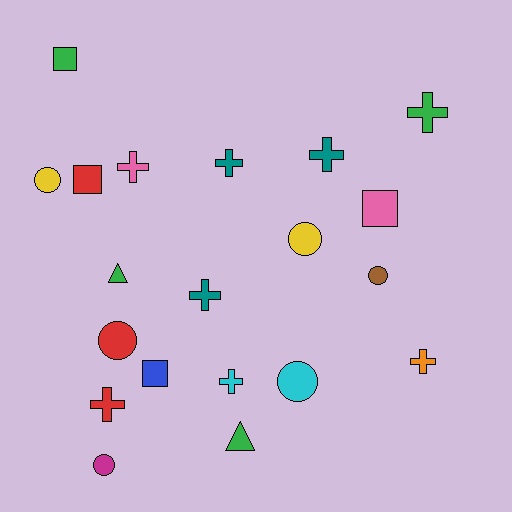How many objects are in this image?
There are 20 objects.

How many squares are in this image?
There are 4 squares.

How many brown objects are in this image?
There is 1 brown object.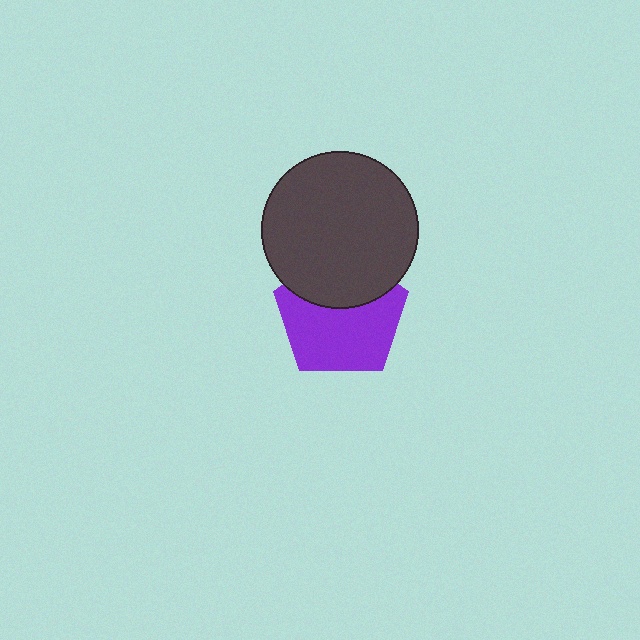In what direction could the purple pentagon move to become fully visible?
The purple pentagon could move down. That would shift it out from behind the dark gray circle entirely.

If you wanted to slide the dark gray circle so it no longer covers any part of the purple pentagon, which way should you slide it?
Slide it up — that is the most direct way to separate the two shapes.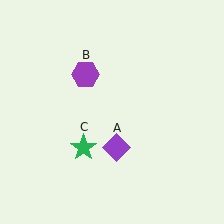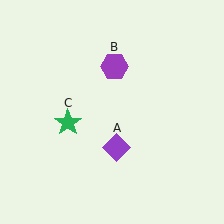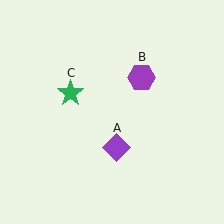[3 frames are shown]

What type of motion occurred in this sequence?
The purple hexagon (object B), green star (object C) rotated clockwise around the center of the scene.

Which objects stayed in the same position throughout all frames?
Purple diamond (object A) remained stationary.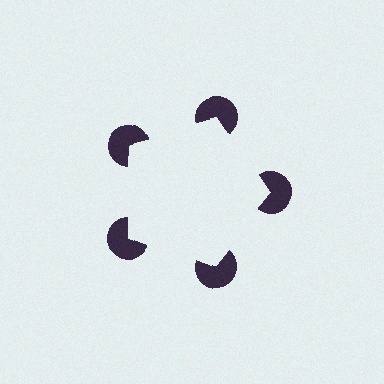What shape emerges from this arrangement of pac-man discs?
An illusory pentagon — its edges are inferred from the aligned wedge cuts in the pac-man discs, not physically drawn.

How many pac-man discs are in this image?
There are 5 — one at each vertex of the illusory pentagon.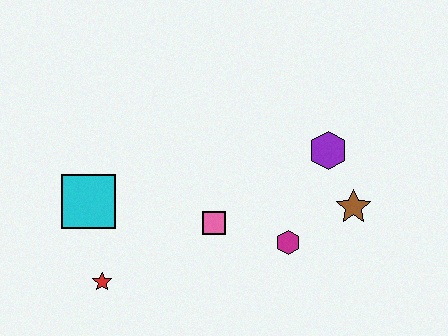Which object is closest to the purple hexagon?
The brown star is closest to the purple hexagon.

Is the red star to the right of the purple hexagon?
No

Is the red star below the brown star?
Yes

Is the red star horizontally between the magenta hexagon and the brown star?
No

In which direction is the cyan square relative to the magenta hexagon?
The cyan square is to the left of the magenta hexagon.